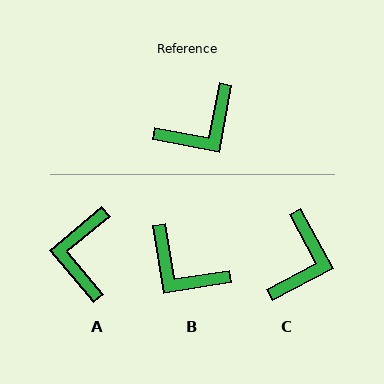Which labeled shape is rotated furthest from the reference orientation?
A, about 130 degrees away.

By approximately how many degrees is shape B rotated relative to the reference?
Approximately 70 degrees clockwise.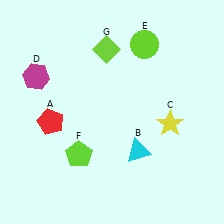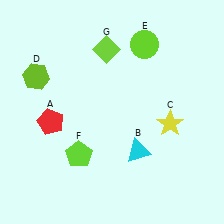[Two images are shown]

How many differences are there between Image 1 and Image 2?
There is 1 difference between the two images.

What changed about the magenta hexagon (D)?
In Image 1, D is magenta. In Image 2, it changed to lime.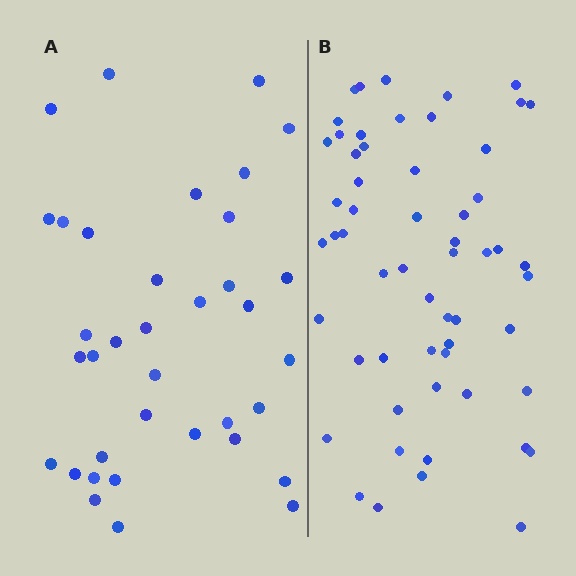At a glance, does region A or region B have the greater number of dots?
Region B (the right region) has more dots.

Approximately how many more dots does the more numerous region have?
Region B has approximately 20 more dots than region A.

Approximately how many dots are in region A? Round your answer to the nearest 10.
About 40 dots. (The exact count is 36, which rounds to 40.)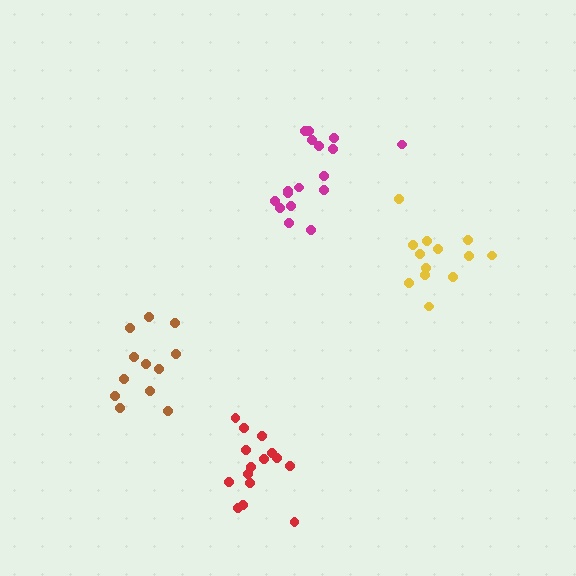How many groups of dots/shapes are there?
There are 4 groups.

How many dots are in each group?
Group 1: 13 dots, Group 2: 12 dots, Group 3: 15 dots, Group 4: 17 dots (57 total).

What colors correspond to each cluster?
The clusters are colored: yellow, brown, red, magenta.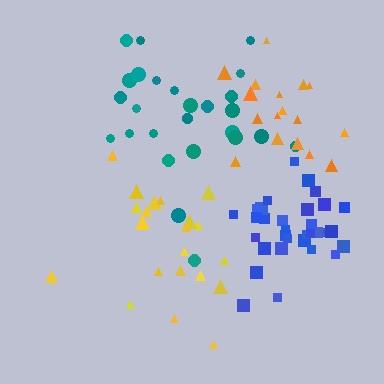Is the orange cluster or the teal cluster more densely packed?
Orange.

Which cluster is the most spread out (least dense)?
Yellow.